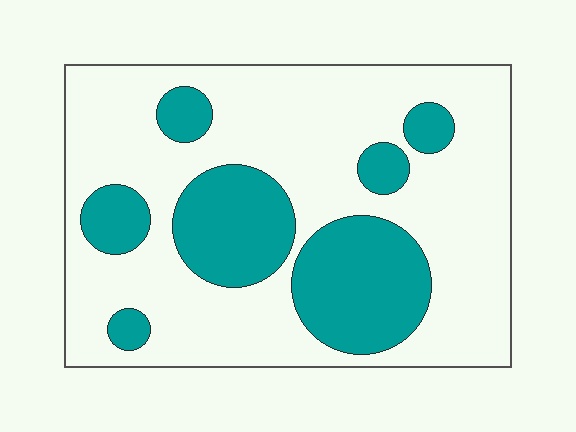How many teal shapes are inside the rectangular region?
7.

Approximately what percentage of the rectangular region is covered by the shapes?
Approximately 30%.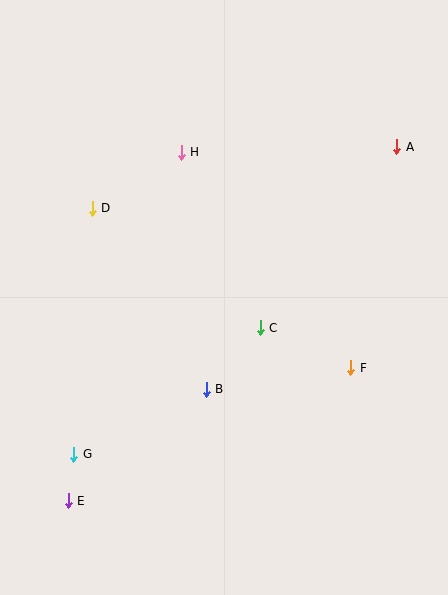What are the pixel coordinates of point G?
Point G is at (74, 454).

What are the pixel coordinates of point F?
Point F is at (351, 368).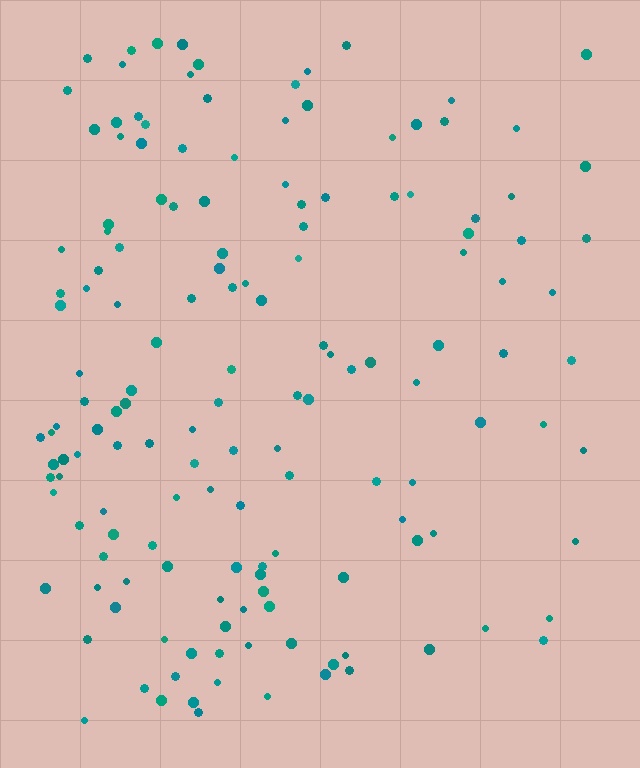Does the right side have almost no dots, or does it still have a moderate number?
Still a moderate number, just noticeably fewer than the left.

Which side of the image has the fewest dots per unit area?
The right.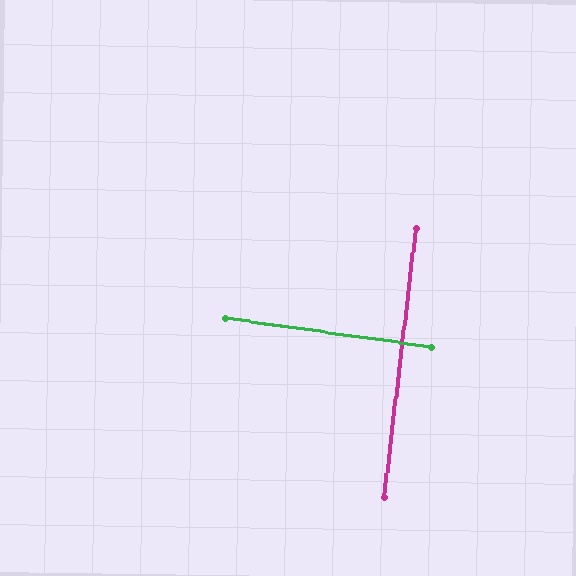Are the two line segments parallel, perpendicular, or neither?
Perpendicular — they meet at approximately 89°.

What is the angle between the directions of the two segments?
Approximately 89 degrees.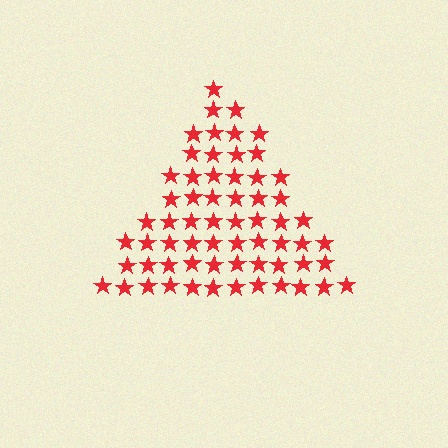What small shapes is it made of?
It is made of small stars.